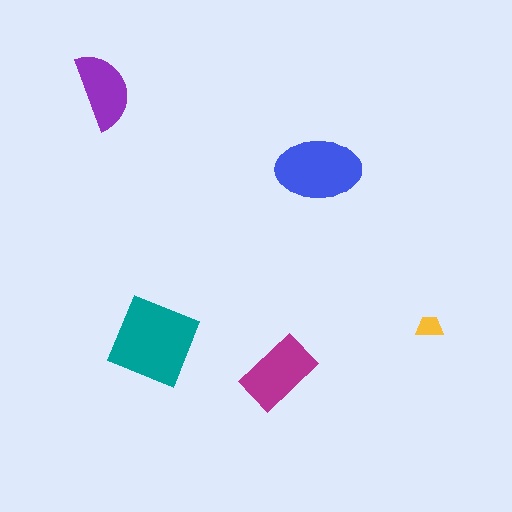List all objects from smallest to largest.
The yellow trapezoid, the purple semicircle, the magenta rectangle, the blue ellipse, the teal diamond.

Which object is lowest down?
The magenta rectangle is bottommost.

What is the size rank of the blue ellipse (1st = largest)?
2nd.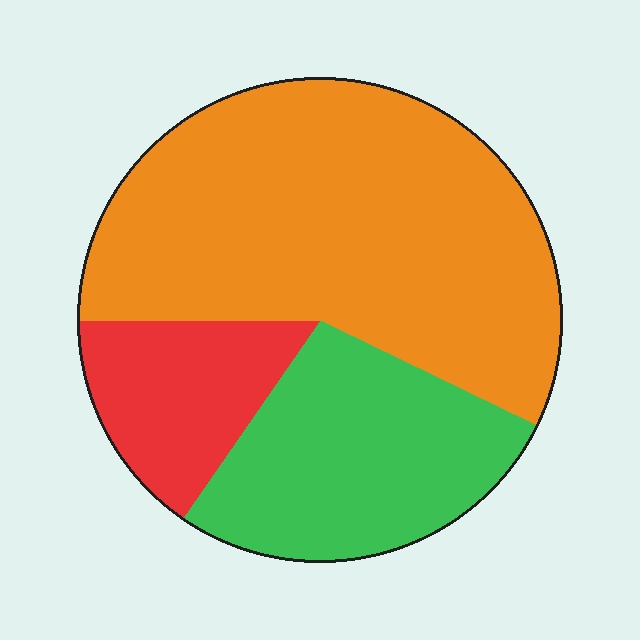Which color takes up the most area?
Orange, at roughly 55%.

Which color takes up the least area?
Red, at roughly 15%.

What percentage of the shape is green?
Green takes up about one quarter (1/4) of the shape.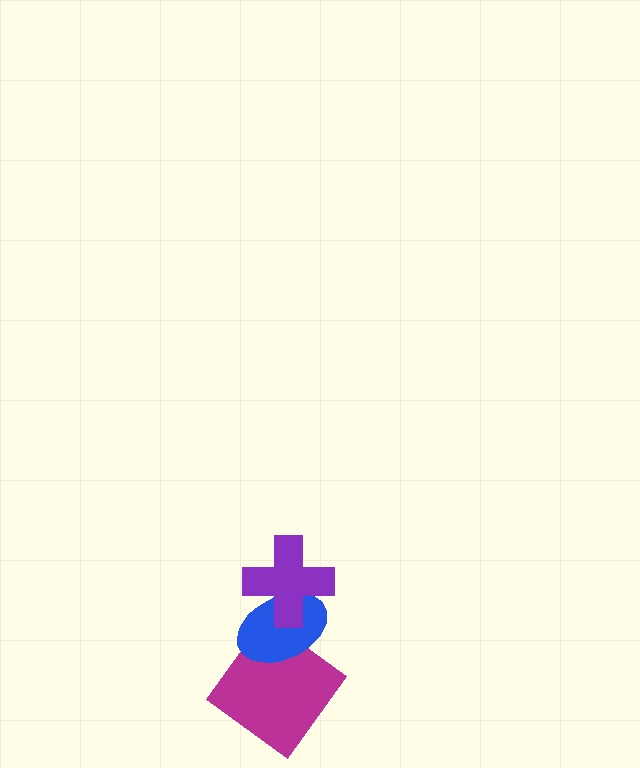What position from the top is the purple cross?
The purple cross is 1st from the top.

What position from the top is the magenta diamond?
The magenta diamond is 3rd from the top.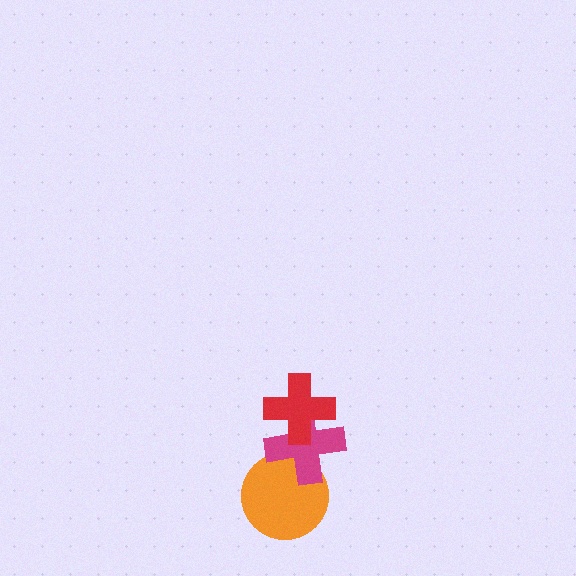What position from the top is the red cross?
The red cross is 1st from the top.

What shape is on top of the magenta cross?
The red cross is on top of the magenta cross.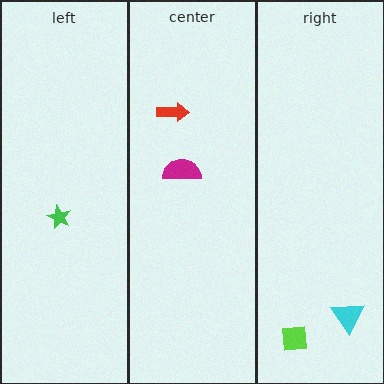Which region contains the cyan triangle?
The right region.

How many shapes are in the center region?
2.